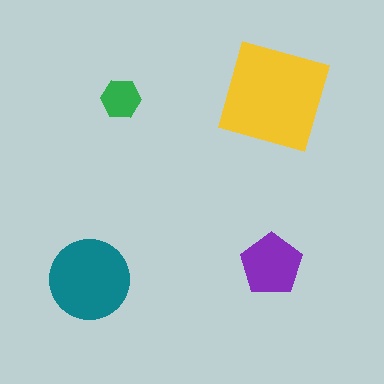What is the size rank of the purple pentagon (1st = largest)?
3rd.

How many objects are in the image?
There are 4 objects in the image.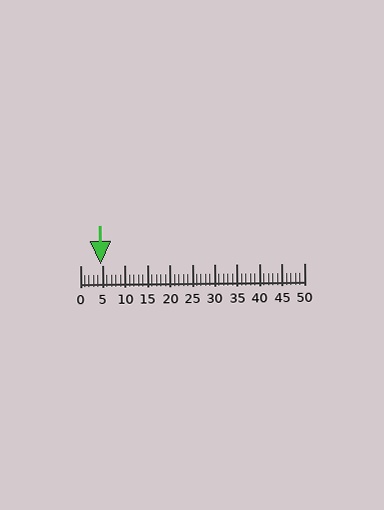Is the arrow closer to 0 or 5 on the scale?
The arrow is closer to 5.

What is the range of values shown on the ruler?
The ruler shows values from 0 to 50.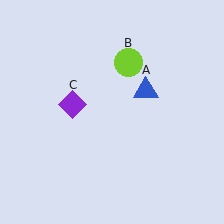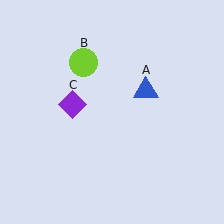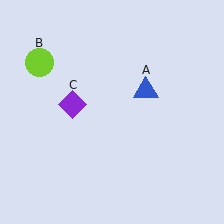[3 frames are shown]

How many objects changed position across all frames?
1 object changed position: lime circle (object B).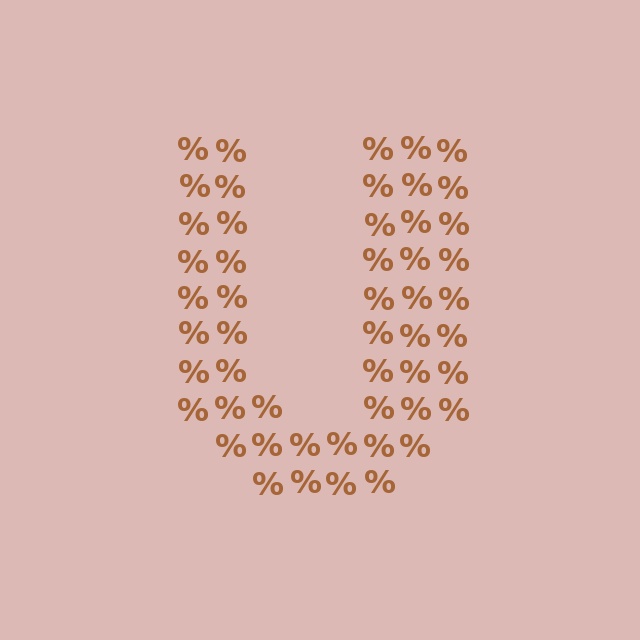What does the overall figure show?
The overall figure shows the letter U.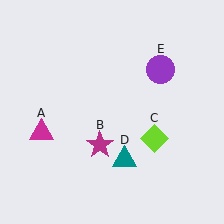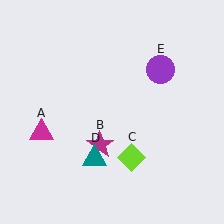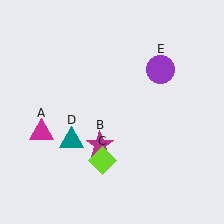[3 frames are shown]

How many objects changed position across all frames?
2 objects changed position: lime diamond (object C), teal triangle (object D).